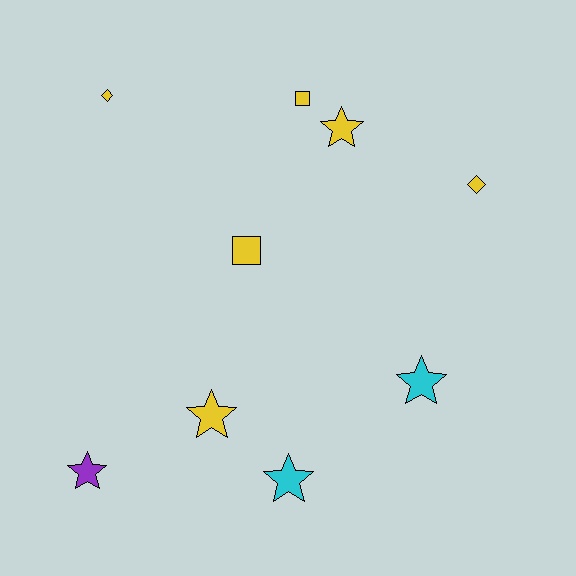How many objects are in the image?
There are 9 objects.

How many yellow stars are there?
There are 2 yellow stars.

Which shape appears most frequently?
Star, with 5 objects.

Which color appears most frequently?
Yellow, with 6 objects.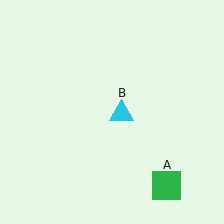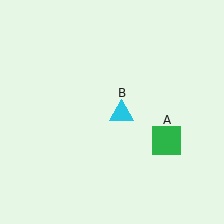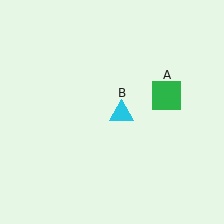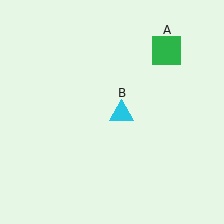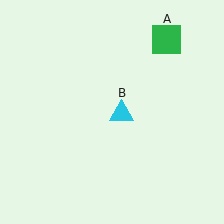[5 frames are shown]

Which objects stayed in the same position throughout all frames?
Cyan triangle (object B) remained stationary.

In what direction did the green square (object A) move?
The green square (object A) moved up.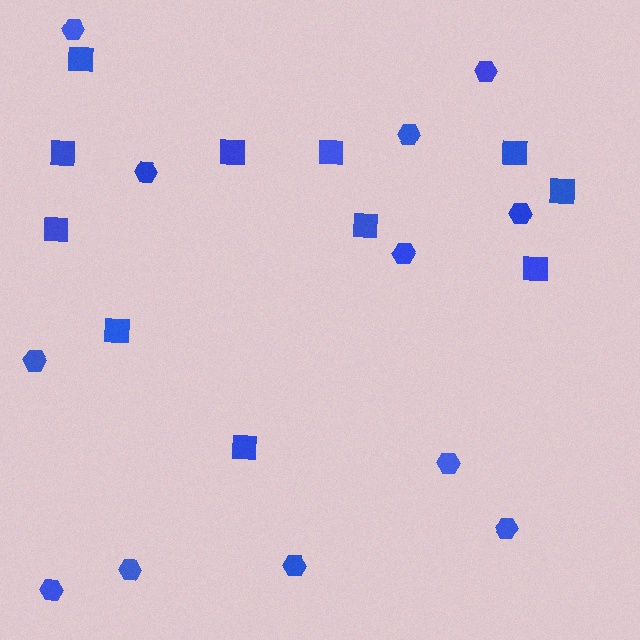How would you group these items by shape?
There are 2 groups: one group of hexagons (12) and one group of squares (11).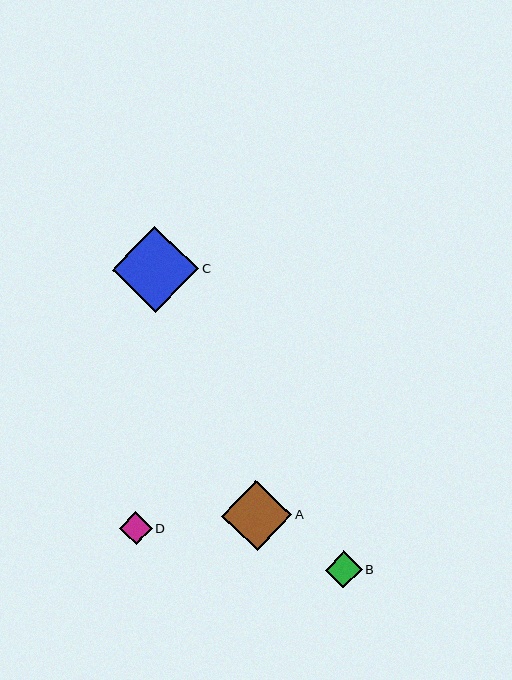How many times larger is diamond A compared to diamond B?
Diamond A is approximately 1.9 times the size of diamond B.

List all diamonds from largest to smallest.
From largest to smallest: C, A, B, D.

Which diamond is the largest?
Diamond C is the largest with a size of approximately 86 pixels.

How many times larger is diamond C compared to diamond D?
Diamond C is approximately 2.6 times the size of diamond D.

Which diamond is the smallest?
Diamond D is the smallest with a size of approximately 33 pixels.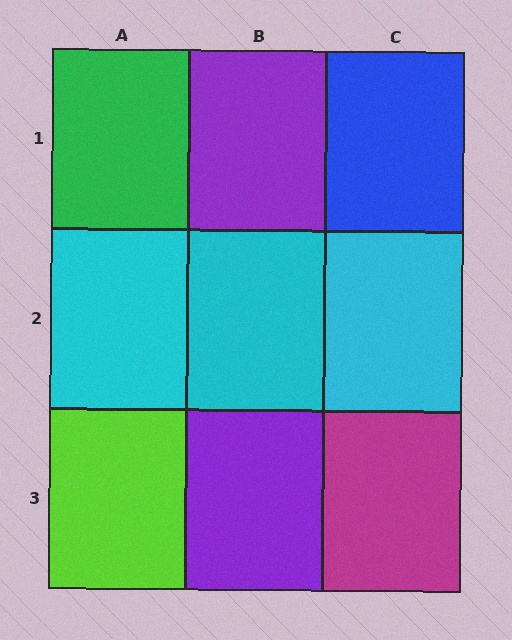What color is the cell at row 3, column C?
Magenta.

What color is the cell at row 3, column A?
Lime.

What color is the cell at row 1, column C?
Blue.